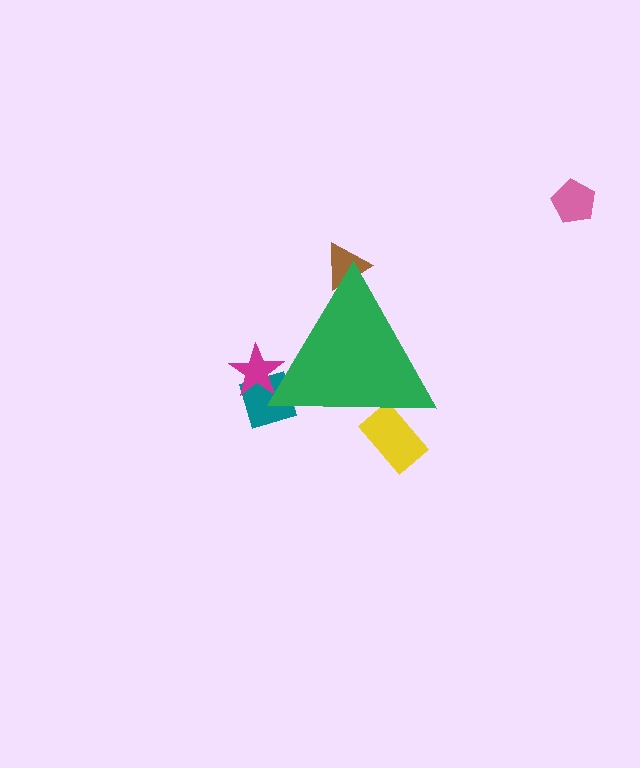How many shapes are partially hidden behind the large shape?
4 shapes are partially hidden.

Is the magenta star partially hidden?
Yes, the magenta star is partially hidden behind the green triangle.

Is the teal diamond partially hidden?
Yes, the teal diamond is partially hidden behind the green triangle.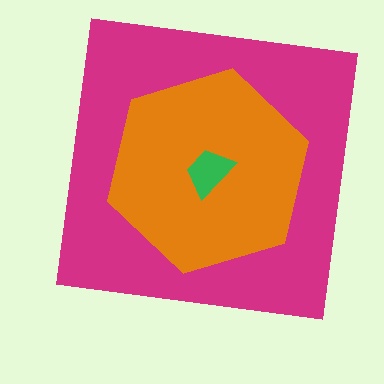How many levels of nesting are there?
3.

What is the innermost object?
The green trapezoid.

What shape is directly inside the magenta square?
The orange hexagon.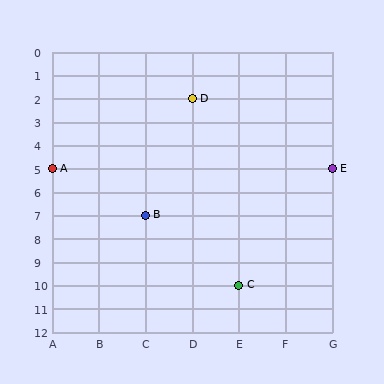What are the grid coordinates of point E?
Point E is at grid coordinates (G, 5).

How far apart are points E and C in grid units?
Points E and C are 2 columns and 5 rows apart (about 5.4 grid units diagonally).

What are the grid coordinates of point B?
Point B is at grid coordinates (C, 7).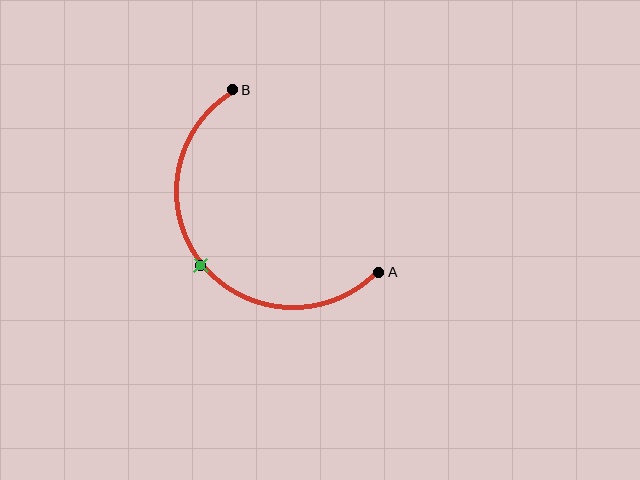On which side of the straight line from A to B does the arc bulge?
The arc bulges below and to the left of the straight line connecting A and B.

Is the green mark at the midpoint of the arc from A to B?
Yes. The green mark lies on the arc at equal arc-length from both A and B — it is the arc midpoint.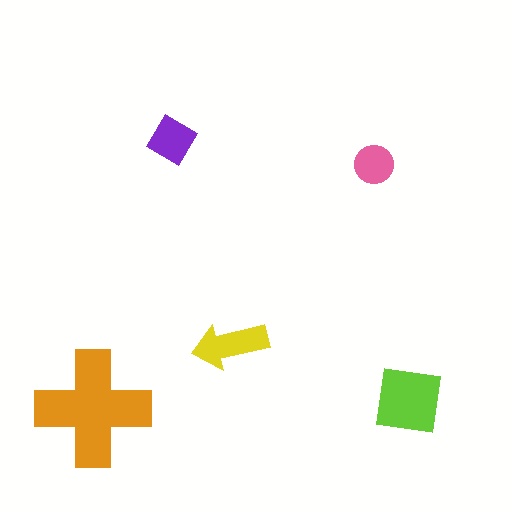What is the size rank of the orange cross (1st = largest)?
1st.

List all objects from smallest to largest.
The pink circle, the purple diamond, the yellow arrow, the lime square, the orange cross.